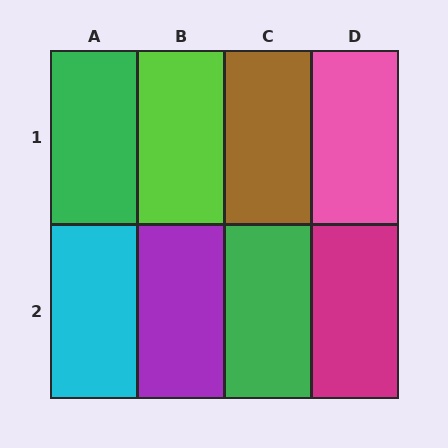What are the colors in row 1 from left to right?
Green, lime, brown, pink.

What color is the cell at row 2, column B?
Purple.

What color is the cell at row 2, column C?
Green.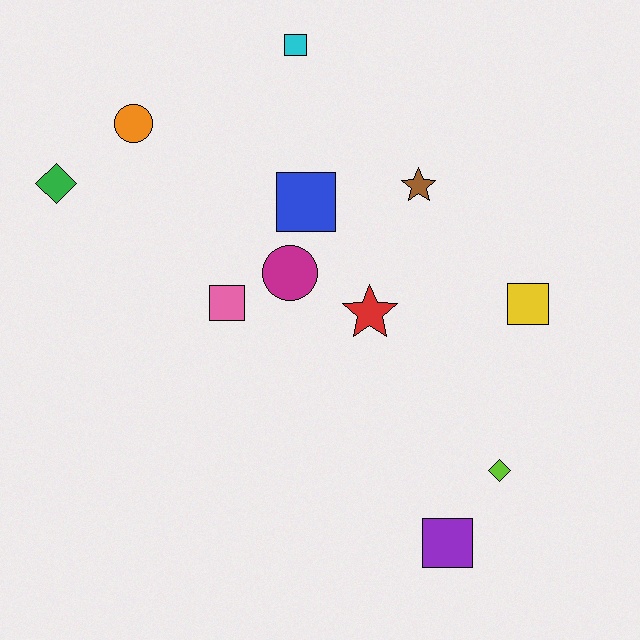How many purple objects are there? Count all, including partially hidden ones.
There is 1 purple object.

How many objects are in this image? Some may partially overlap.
There are 11 objects.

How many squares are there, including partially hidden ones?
There are 5 squares.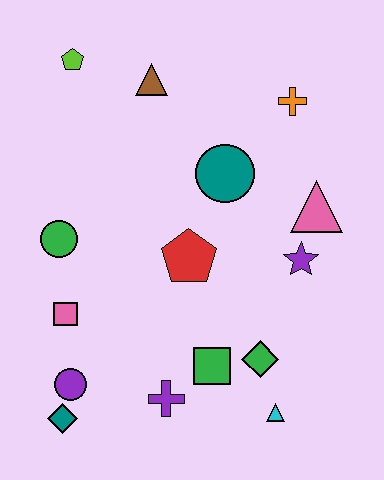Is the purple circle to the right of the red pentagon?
No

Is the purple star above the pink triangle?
No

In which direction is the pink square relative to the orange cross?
The pink square is to the left of the orange cross.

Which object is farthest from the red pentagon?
The lime pentagon is farthest from the red pentagon.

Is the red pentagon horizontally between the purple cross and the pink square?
No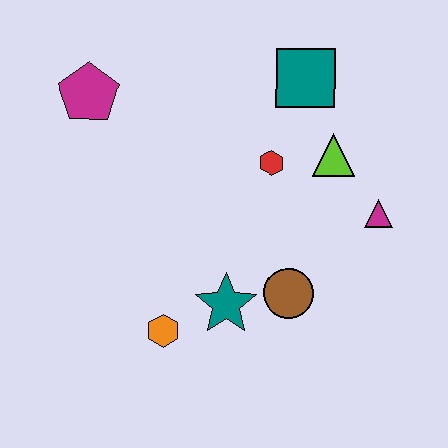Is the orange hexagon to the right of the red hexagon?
No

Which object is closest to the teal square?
The lime triangle is closest to the teal square.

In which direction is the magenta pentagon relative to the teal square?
The magenta pentagon is to the left of the teal square.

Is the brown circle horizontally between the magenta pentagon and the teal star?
No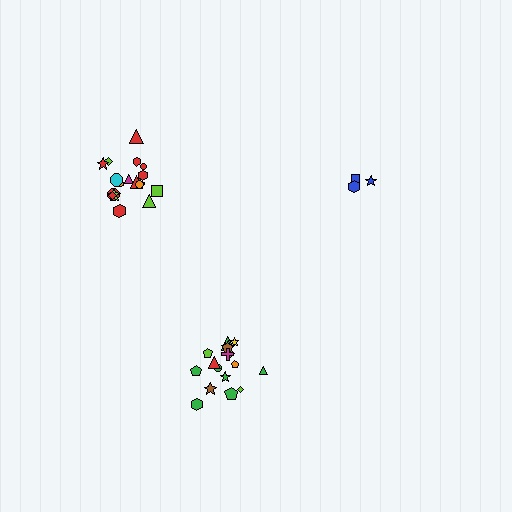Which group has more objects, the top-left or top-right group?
The top-left group.